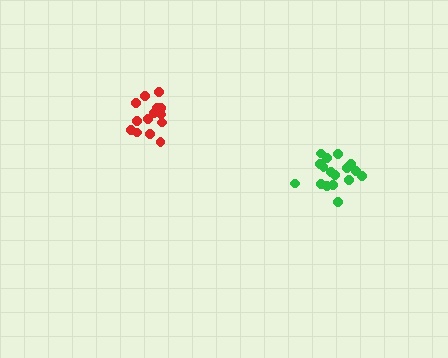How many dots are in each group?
Group 1: 16 dots, Group 2: 17 dots (33 total).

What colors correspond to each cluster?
The clusters are colored: red, green.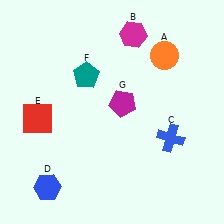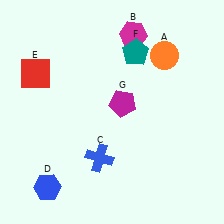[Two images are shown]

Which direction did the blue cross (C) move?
The blue cross (C) moved left.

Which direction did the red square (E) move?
The red square (E) moved up.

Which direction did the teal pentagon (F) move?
The teal pentagon (F) moved right.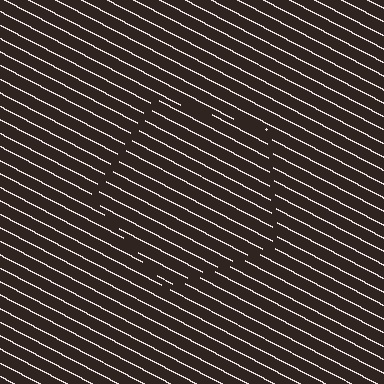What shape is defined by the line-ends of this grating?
An illusory pentagon. The interior of the shape contains the same grating, shifted by half a period — the contour is defined by the phase discontinuity where line-ends from the inner and outer gratings abut.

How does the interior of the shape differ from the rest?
The interior of the shape contains the same grating, shifted by half a period — the contour is defined by the phase discontinuity where line-ends from the inner and outer gratings abut.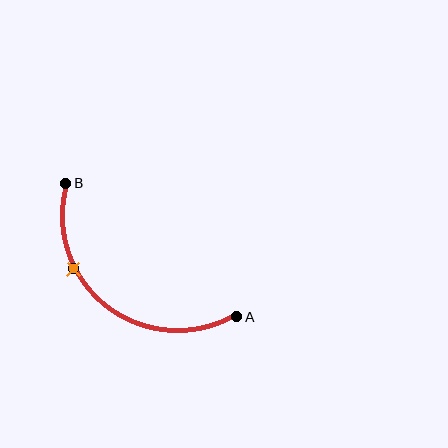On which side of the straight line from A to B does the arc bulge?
The arc bulges below and to the left of the straight line connecting A and B.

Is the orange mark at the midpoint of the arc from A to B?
No. The orange mark lies on the arc but is closer to endpoint B. The arc midpoint would be at the point on the curve equidistant along the arc from both A and B.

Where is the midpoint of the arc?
The arc midpoint is the point on the curve farthest from the straight line joining A and B. It sits below and to the left of that line.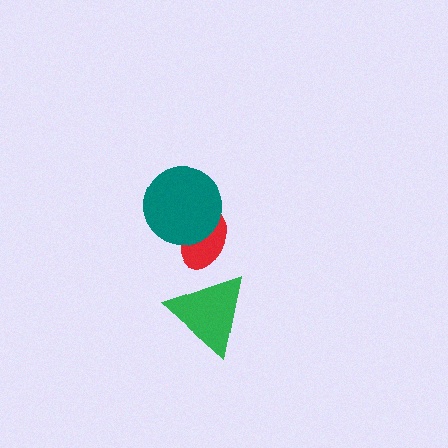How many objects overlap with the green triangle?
0 objects overlap with the green triangle.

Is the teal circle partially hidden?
No, no other shape covers it.